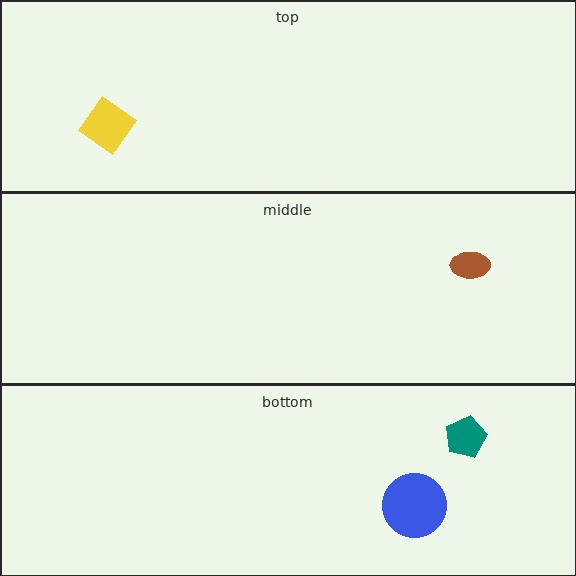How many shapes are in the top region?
1.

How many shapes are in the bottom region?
2.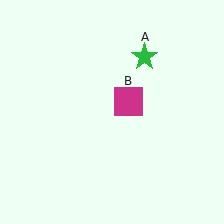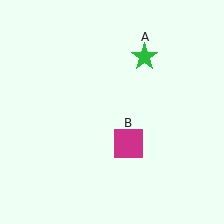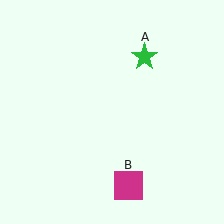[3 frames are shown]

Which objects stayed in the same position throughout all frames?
Green star (object A) remained stationary.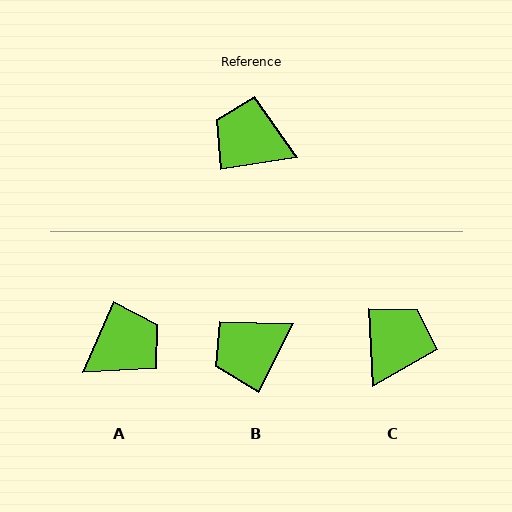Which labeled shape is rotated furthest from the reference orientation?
A, about 122 degrees away.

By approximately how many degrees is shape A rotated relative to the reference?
Approximately 122 degrees clockwise.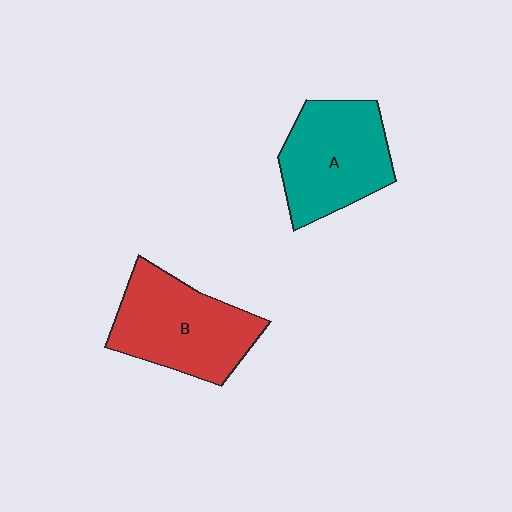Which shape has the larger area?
Shape B (red).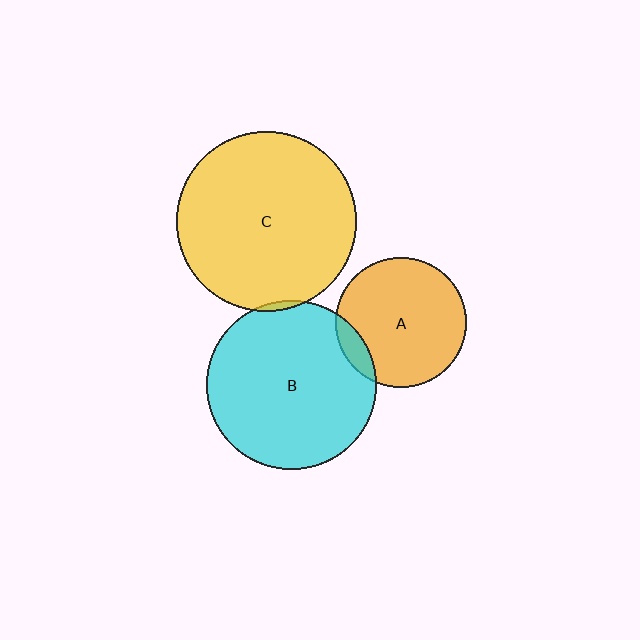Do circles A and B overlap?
Yes.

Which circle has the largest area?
Circle C (yellow).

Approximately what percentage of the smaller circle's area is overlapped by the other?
Approximately 10%.